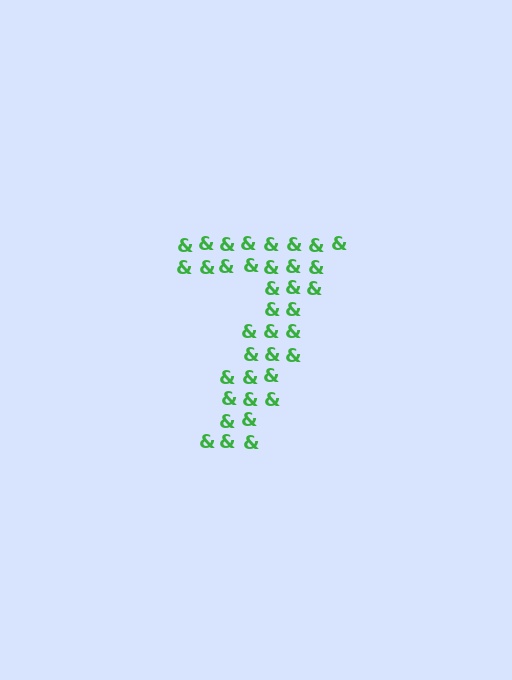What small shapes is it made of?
It is made of small ampersands.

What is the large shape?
The large shape is the digit 7.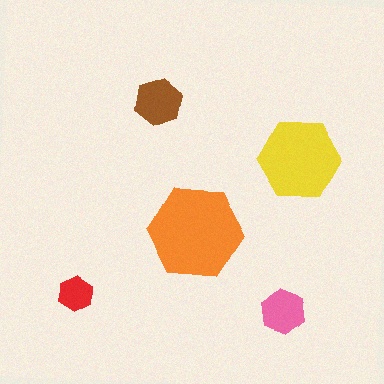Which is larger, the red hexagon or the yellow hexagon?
The yellow one.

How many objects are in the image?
There are 5 objects in the image.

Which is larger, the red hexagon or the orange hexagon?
The orange one.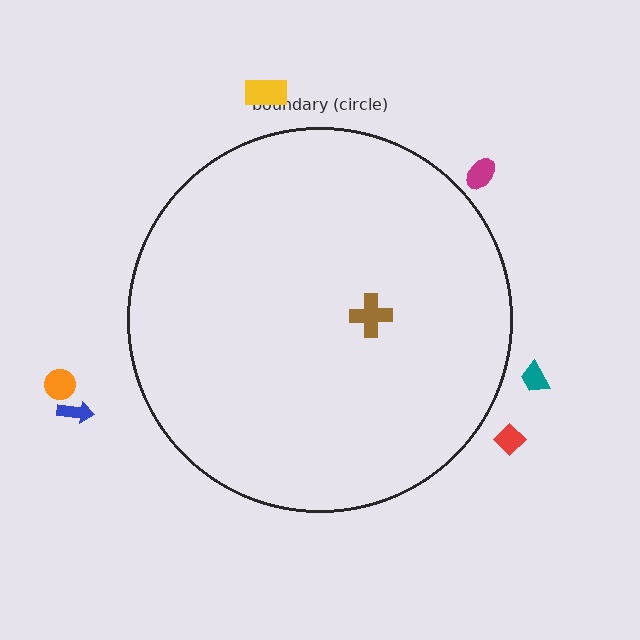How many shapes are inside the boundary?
1 inside, 6 outside.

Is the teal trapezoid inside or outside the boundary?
Outside.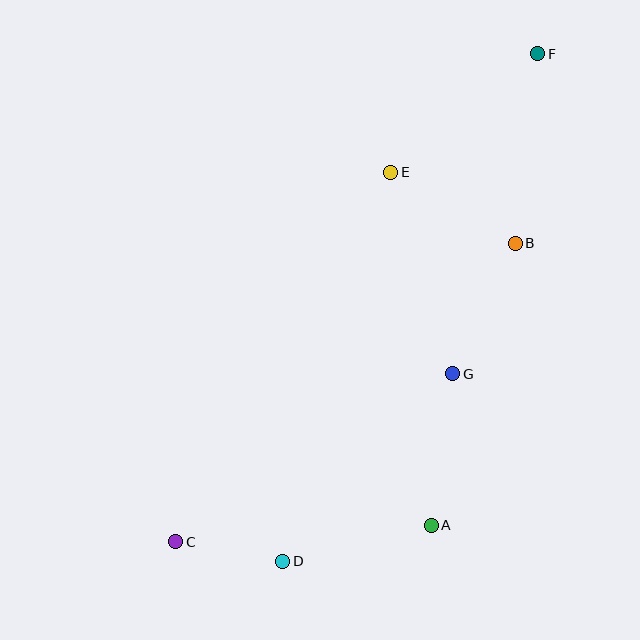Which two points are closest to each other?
Points C and D are closest to each other.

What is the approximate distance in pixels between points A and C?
The distance between A and C is approximately 256 pixels.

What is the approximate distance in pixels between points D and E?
The distance between D and E is approximately 404 pixels.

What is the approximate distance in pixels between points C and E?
The distance between C and E is approximately 428 pixels.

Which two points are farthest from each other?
Points C and F are farthest from each other.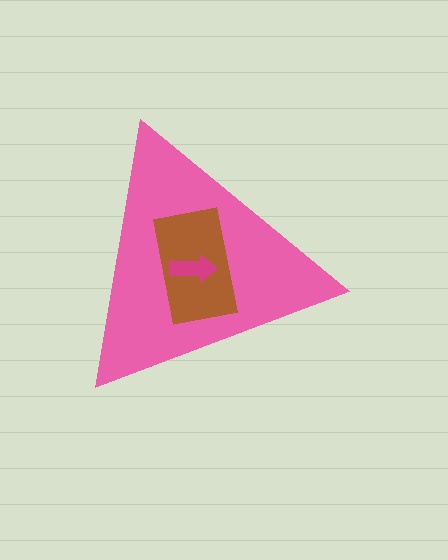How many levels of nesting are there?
3.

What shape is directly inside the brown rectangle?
The magenta arrow.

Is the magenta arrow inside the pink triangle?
Yes.